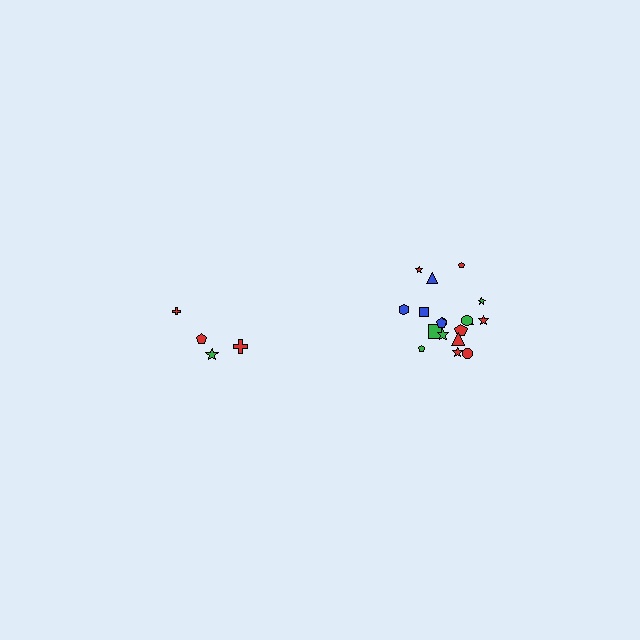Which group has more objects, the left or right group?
The right group.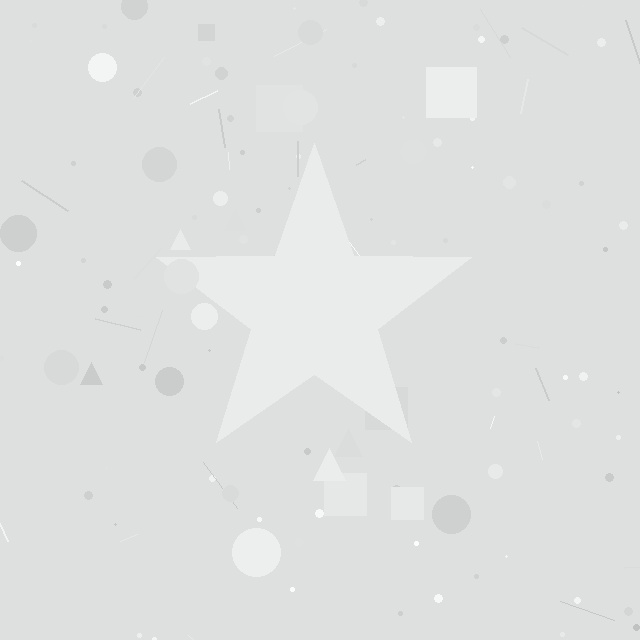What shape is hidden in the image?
A star is hidden in the image.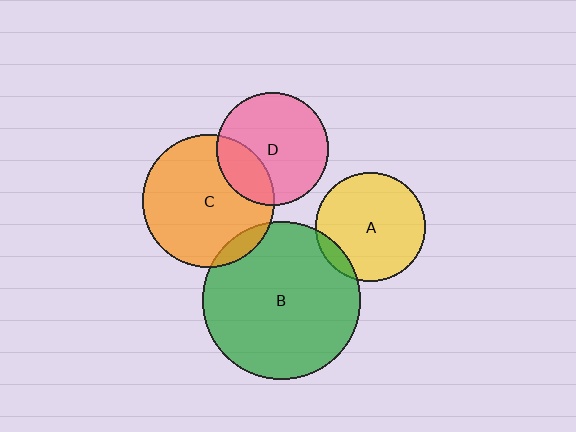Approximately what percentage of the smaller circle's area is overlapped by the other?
Approximately 25%.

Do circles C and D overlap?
Yes.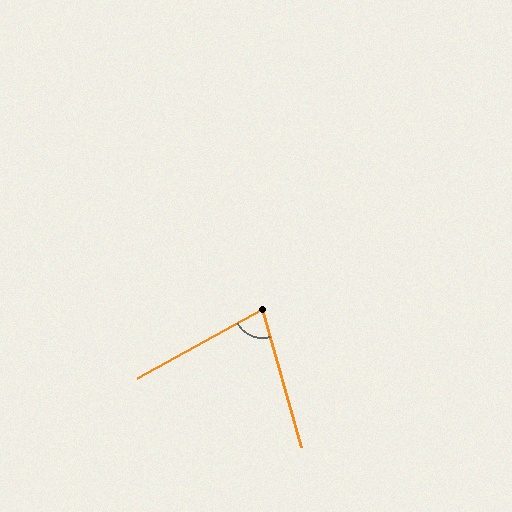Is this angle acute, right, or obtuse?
It is acute.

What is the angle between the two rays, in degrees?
Approximately 77 degrees.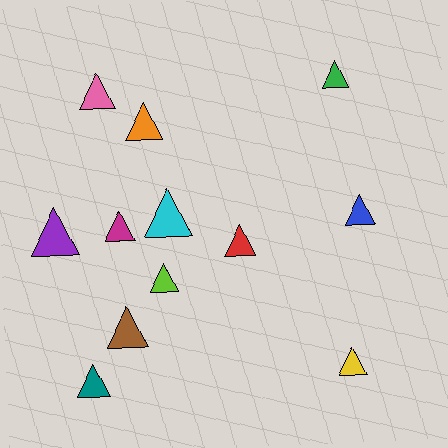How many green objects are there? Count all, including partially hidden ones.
There is 1 green object.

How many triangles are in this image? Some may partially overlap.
There are 12 triangles.